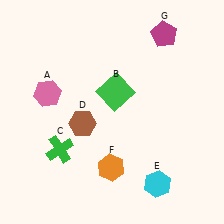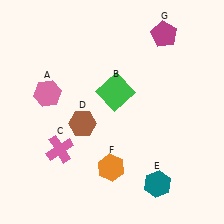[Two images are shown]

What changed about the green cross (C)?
In Image 1, C is green. In Image 2, it changed to pink.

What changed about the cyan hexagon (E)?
In Image 1, E is cyan. In Image 2, it changed to teal.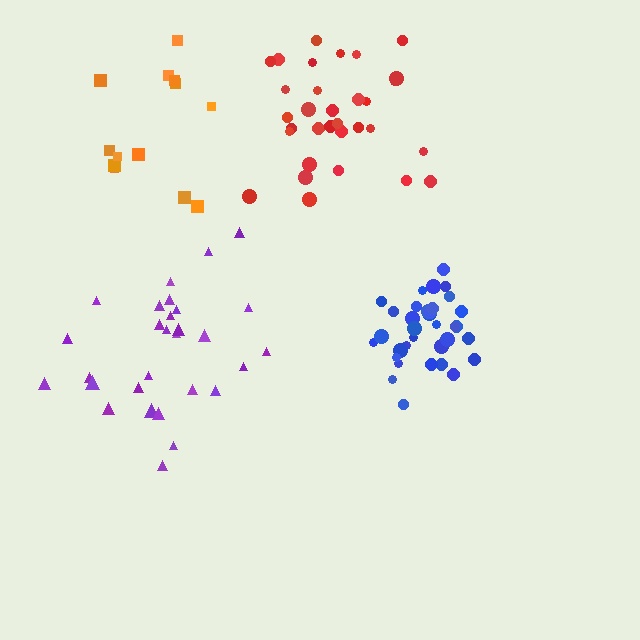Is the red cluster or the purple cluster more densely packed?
Red.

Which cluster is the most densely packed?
Blue.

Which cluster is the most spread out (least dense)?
Orange.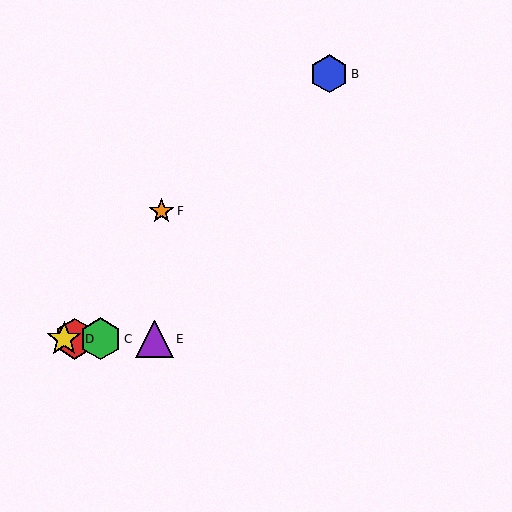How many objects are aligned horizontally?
4 objects (A, C, D, E) are aligned horizontally.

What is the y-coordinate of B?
Object B is at y≈74.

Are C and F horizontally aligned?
No, C is at y≈339 and F is at y≈211.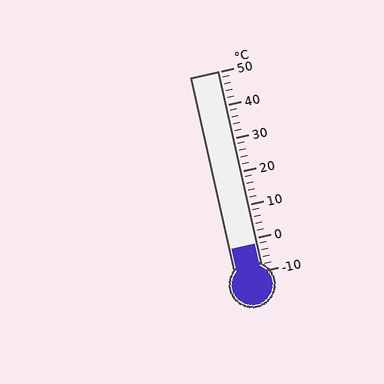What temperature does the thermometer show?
The thermometer shows approximately -2°C.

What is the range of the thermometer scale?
The thermometer scale ranges from -10°C to 50°C.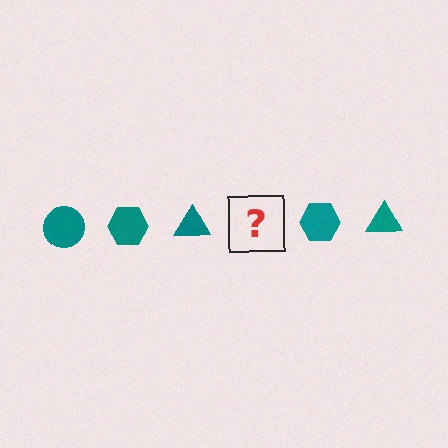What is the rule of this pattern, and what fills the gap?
The rule is that the pattern cycles through circle, hexagon, triangle shapes in teal. The gap should be filled with a teal circle.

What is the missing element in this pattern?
The missing element is a teal circle.